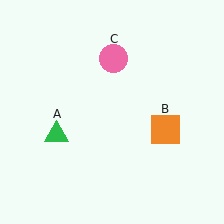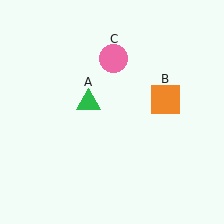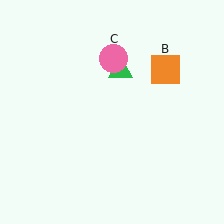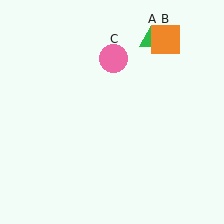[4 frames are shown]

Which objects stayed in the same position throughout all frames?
Pink circle (object C) remained stationary.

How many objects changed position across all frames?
2 objects changed position: green triangle (object A), orange square (object B).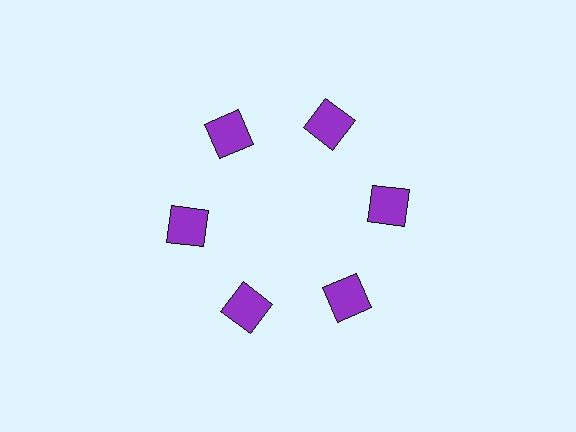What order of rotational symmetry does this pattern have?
This pattern has 6-fold rotational symmetry.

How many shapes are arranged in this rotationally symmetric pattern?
There are 6 shapes, arranged in 6 groups of 1.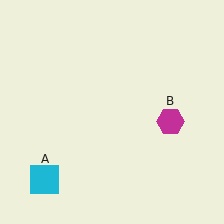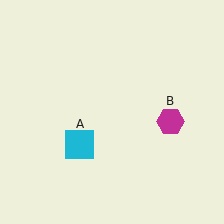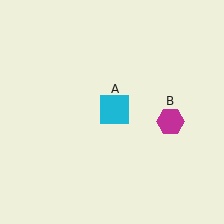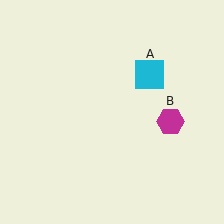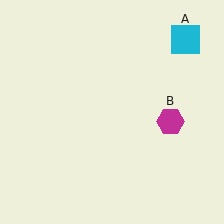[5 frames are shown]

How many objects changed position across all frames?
1 object changed position: cyan square (object A).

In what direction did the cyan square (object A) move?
The cyan square (object A) moved up and to the right.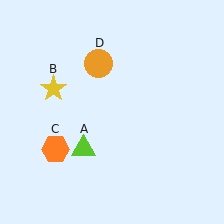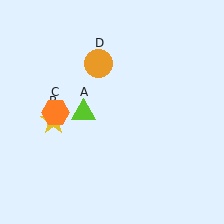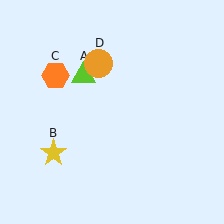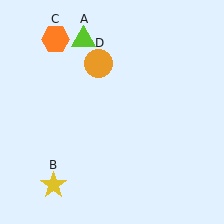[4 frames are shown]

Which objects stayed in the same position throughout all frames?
Orange circle (object D) remained stationary.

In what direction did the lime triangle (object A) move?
The lime triangle (object A) moved up.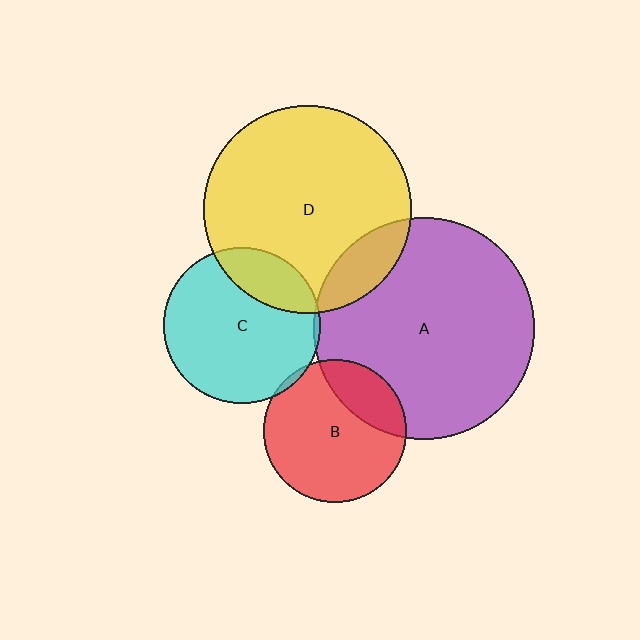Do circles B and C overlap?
Yes.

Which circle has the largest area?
Circle A (purple).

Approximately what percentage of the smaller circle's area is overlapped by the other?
Approximately 5%.